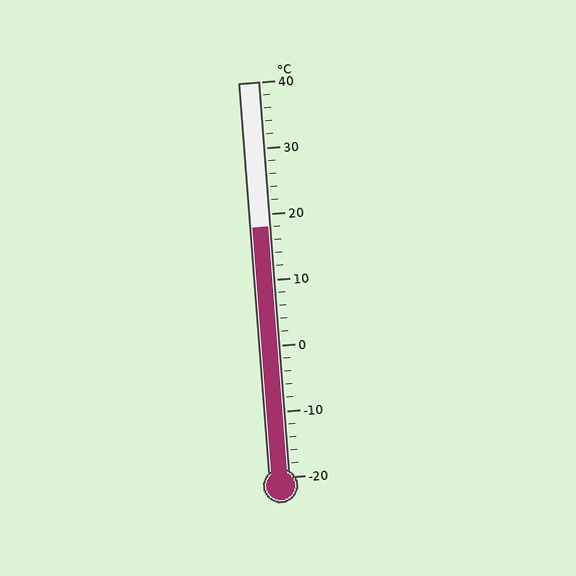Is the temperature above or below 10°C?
The temperature is above 10°C.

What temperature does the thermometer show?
The thermometer shows approximately 18°C.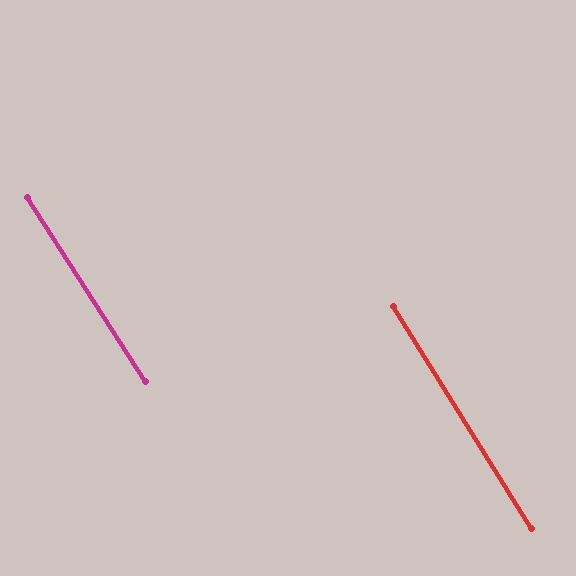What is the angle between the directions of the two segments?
Approximately 1 degree.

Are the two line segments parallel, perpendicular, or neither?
Parallel — their directions differ by only 1.1°.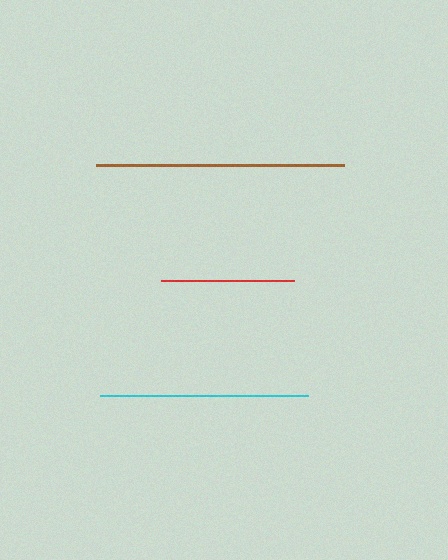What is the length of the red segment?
The red segment is approximately 133 pixels long.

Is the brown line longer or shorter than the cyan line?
The brown line is longer than the cyan line.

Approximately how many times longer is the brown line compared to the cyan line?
The brown line is approximately 1.2 times the length of the cyan line.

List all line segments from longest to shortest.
From longest to shortest: brown, cyan, red.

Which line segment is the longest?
The brown line is the longest at approximately 248 pixels.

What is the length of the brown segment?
The brown segment is approximately 248 pixels long.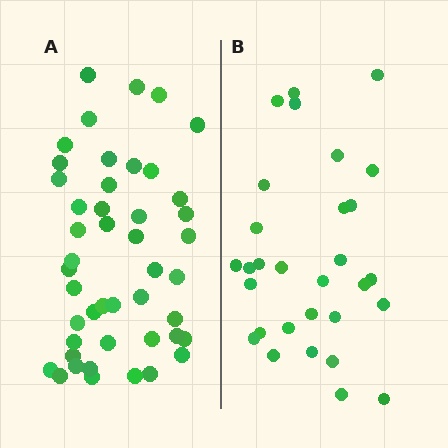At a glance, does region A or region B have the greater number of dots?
Region A (the left region) has more dots.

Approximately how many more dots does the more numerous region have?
Region A has approximately 15 more dots than region B.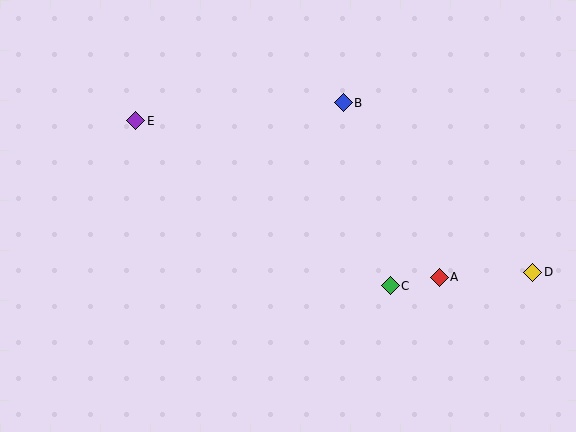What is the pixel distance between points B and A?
The distance between B and A is 199 pixels.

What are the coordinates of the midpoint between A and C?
The midpoint between A and C is at (415, 281).